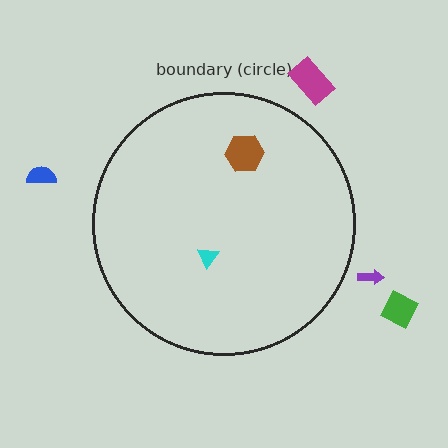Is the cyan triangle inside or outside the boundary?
Inside.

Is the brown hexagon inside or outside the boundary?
Inside.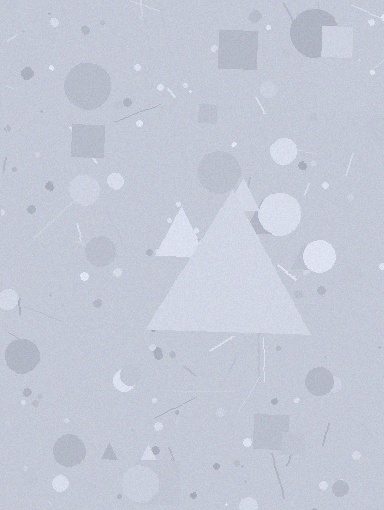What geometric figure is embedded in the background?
A triangle is embedded in the background.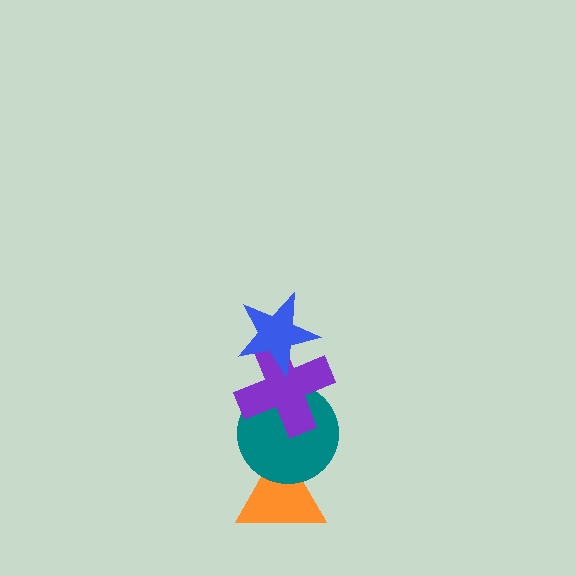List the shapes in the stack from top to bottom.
From top to bottom: the blue star, the purple cross, the teal circle, the orange triangle.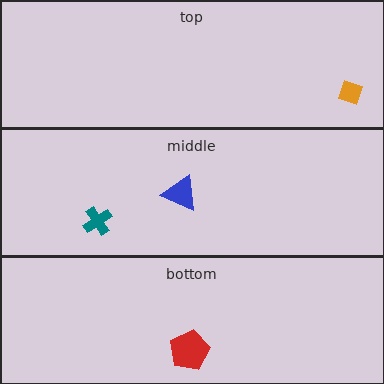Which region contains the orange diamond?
The top region.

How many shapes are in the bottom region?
1.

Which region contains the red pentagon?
The bottom region.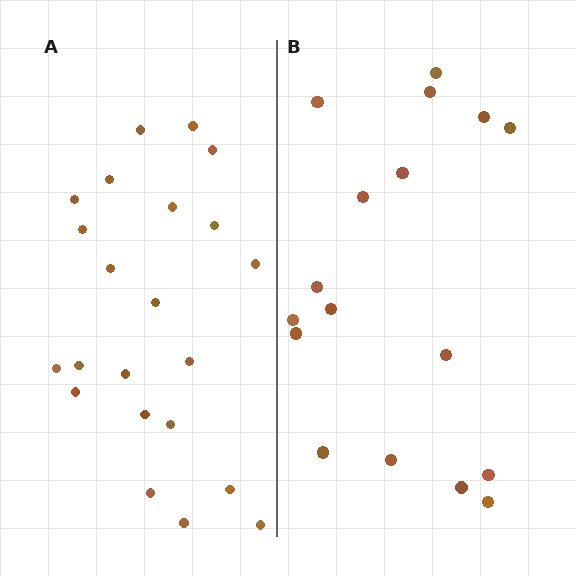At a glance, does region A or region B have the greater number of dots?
Region A (the left region) has more dots.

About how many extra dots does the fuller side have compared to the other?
Region A has about 5 more dots than region B.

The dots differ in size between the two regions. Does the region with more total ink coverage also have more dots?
No. Region B has more total ink coverage because its dots are larger, but region A actually contains more individual dots. Total area can be misleading — the number of items is what matters here.